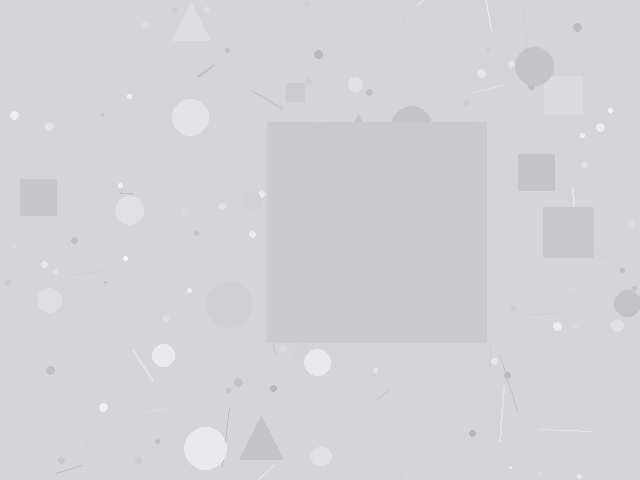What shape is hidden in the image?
A square is hidden in the image.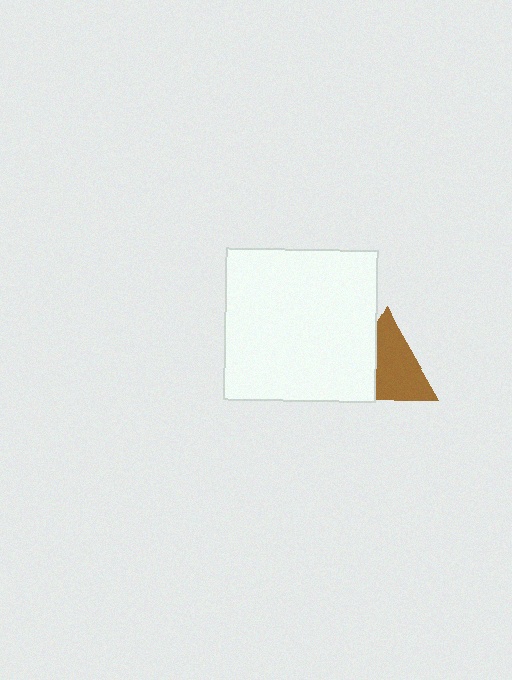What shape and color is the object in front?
The object in front is a white square.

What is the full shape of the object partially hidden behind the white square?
The partially hidden object is a brown triangle.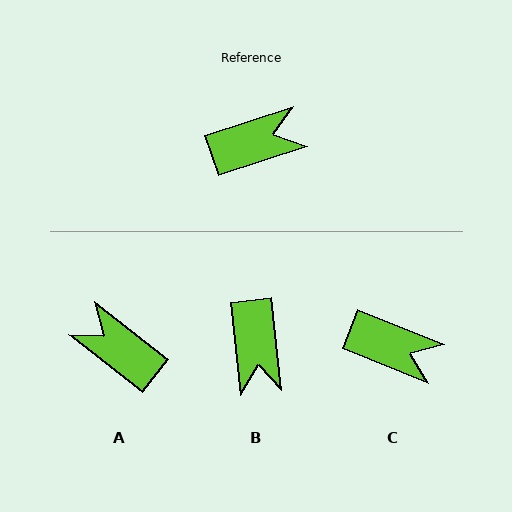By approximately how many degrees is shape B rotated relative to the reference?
Approximately 102 degrees clockwise.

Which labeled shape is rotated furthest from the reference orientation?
A, about 124 degrees away.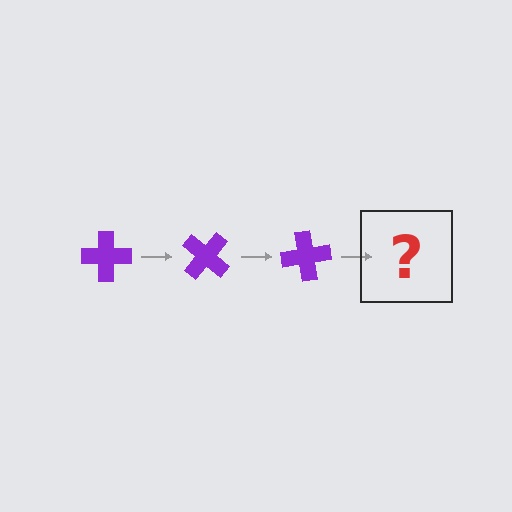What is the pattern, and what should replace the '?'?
The pattern is that the cross rotates 40 degrees each step. The '?' should be a purple cross rotated 120 degrees.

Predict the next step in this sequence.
The next step is a purple cross rotated 120 degrees.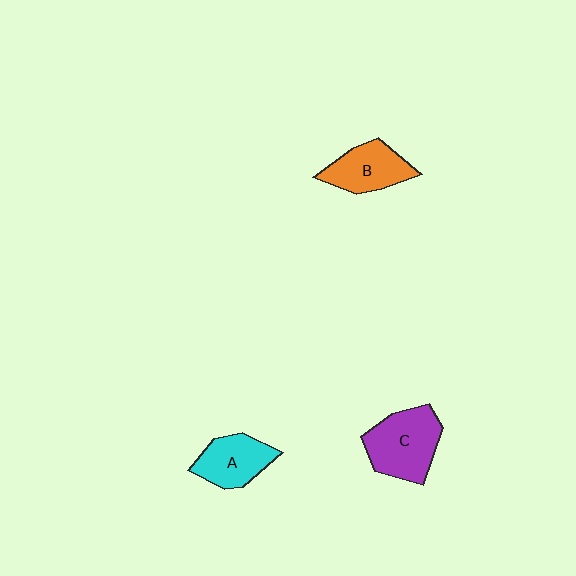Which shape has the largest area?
Shape C (purple).